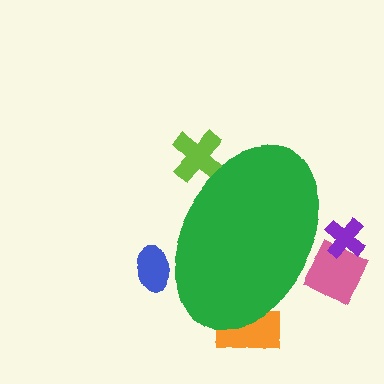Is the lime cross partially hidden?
Yes, the lime cross is partially hidden behind the green ellipse.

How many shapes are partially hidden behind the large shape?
5 shapes are partially hidden.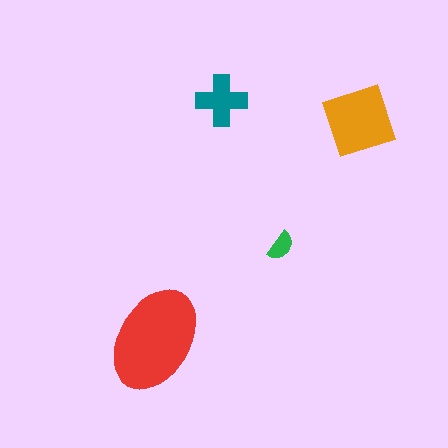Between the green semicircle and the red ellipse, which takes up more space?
The red ellipse.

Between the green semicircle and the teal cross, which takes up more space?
The teal cross.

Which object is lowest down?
The red ellipse is bottommost.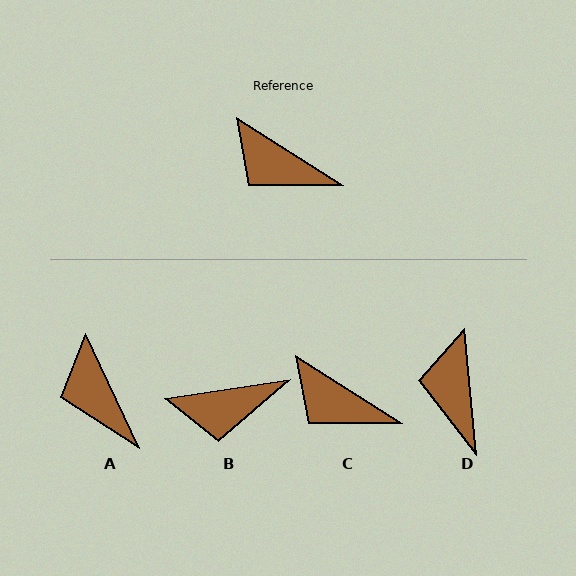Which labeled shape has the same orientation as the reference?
C.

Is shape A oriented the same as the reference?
No, it is off by about 33 degrees.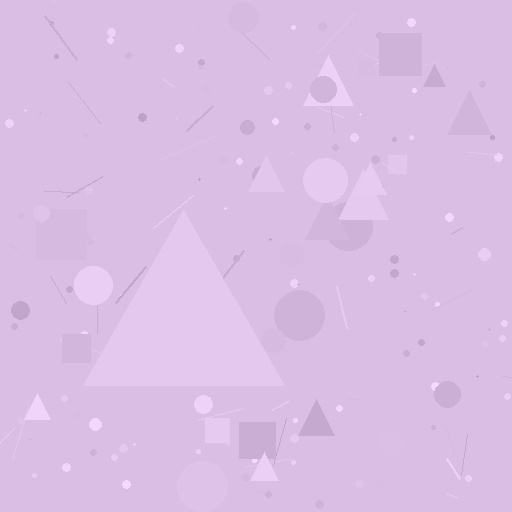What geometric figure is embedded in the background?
A triangle is embedded in the background.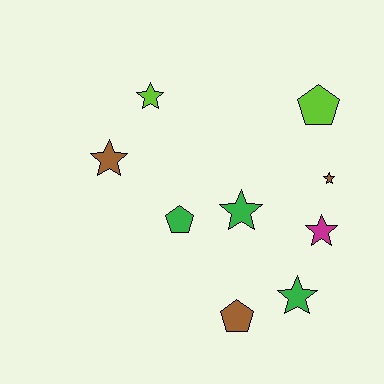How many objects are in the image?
There are 9 objects.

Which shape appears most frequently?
Star, with 6 objects.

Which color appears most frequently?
Green, with 3 objects.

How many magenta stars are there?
There is 1 magenta star.